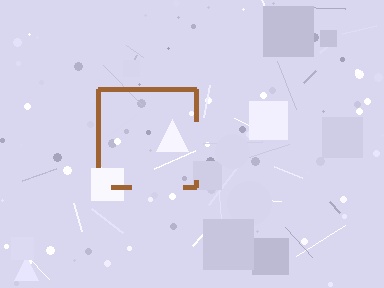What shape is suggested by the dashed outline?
The dashed outline suggests a square.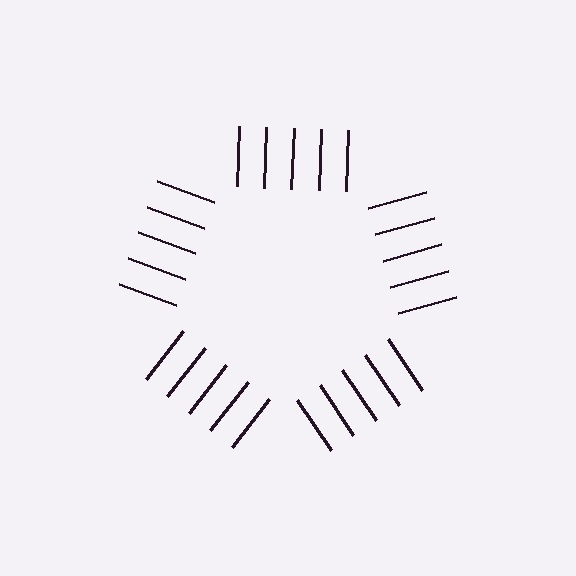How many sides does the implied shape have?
5 sides — the line-ends trace a pentagon.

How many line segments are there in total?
25 — 5 along each of the 5 edges.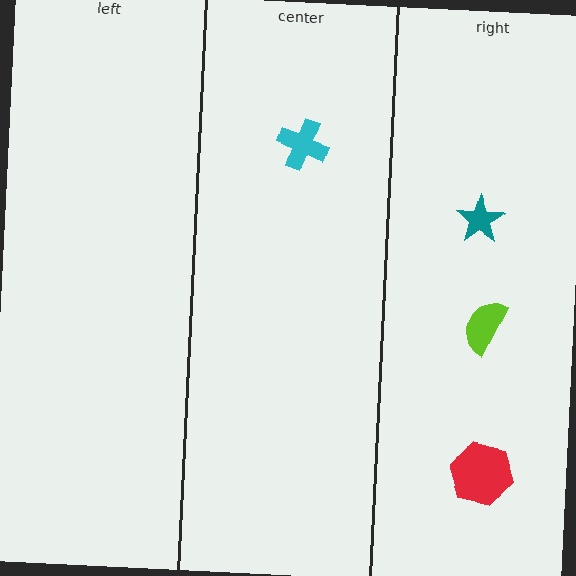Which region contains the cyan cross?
The center region.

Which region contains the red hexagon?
The right region.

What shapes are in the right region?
The lime semicircle, the teal star, the red hexagon.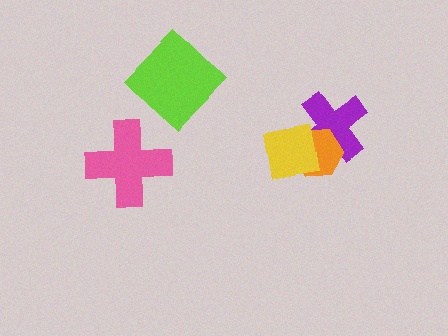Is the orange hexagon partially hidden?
Yes, it is partially covered by another shape.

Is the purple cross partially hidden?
Yes, it is partially covered by another shape.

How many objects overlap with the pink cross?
0 objects overlap with the pink cross.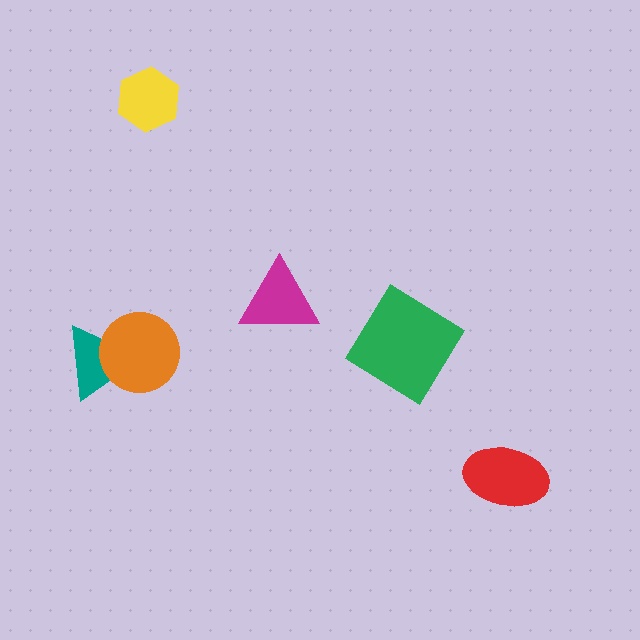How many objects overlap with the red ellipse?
0 objects overlap with the red ellipse.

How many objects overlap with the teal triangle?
1 object overlaps with the teal triangle.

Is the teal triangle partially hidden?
Yes, it is partially covered by another shape.